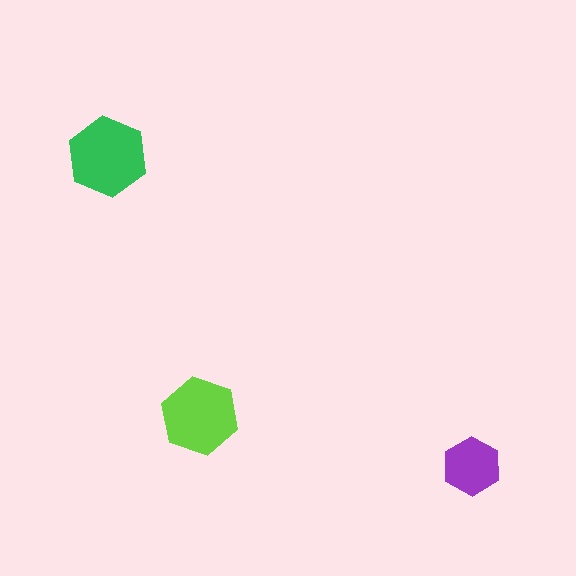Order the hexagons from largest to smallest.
the green one, the lime one, the purple one.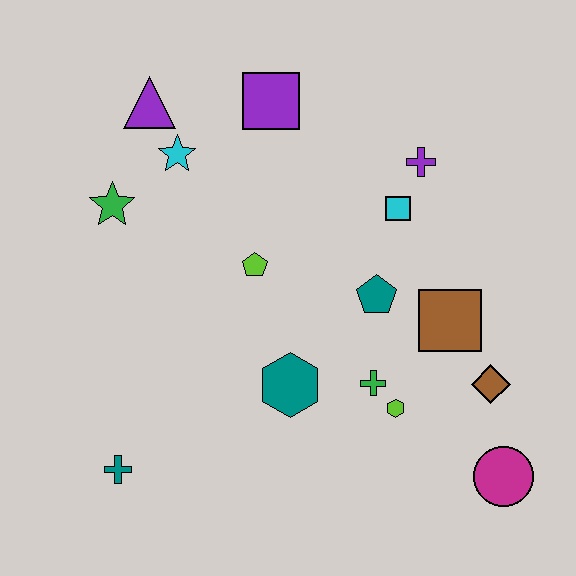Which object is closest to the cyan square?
The purple cross is closest to the cyan square.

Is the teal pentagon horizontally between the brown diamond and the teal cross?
Yes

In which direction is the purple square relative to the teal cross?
The purple square is above the teal cross.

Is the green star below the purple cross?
Yes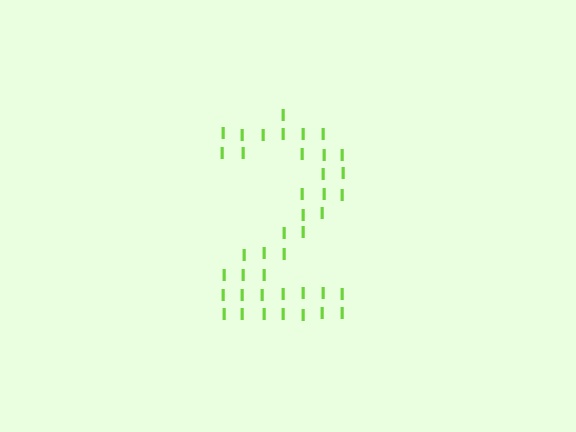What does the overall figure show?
The overall figure shows the digit 2.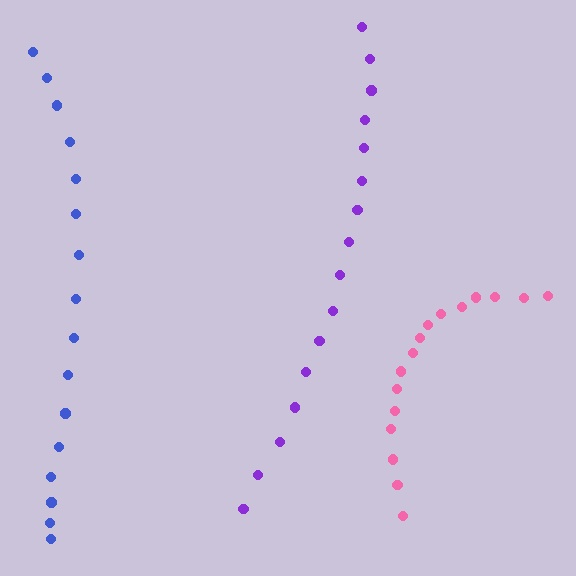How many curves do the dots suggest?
There are 3 distinct paths.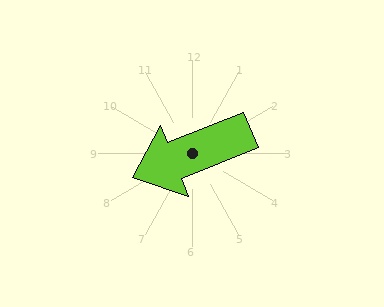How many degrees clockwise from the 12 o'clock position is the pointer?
Approximately 248 degrees.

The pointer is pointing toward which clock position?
Roughly 8 o'clock.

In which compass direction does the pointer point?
West.